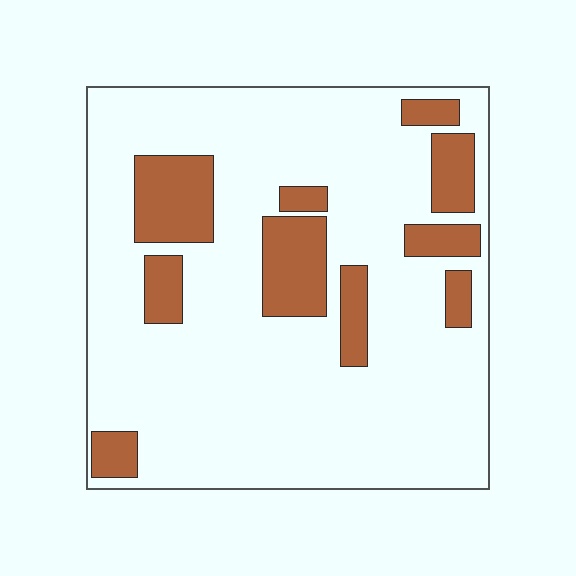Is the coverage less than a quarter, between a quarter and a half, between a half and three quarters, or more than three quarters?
Less than a quarter.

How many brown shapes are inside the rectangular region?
10.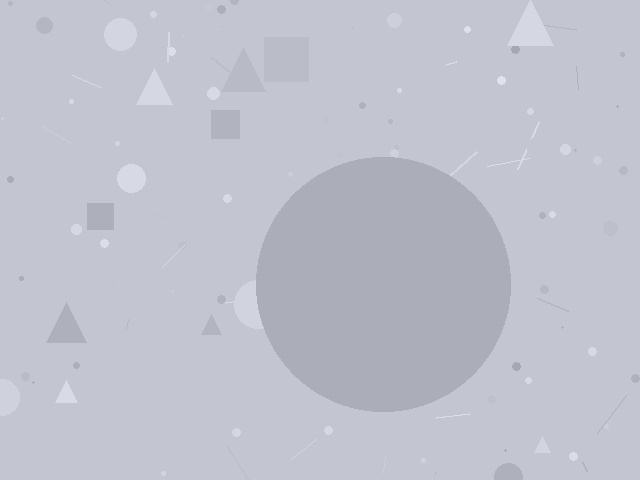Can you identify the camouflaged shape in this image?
The camouflaged shape is a circle.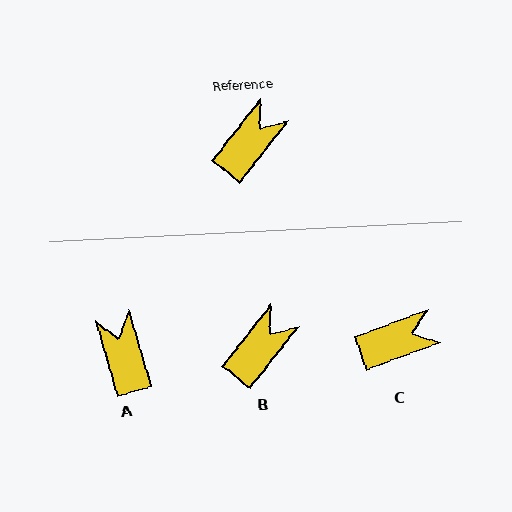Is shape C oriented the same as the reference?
No, it is off by about 31 degrees.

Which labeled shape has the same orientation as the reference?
B.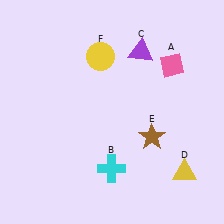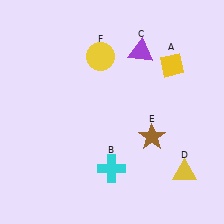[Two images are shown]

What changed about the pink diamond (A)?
In Image 1, A is pink. In Image 2, it changed to yellow.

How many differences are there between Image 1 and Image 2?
There is 1 difference between the two images.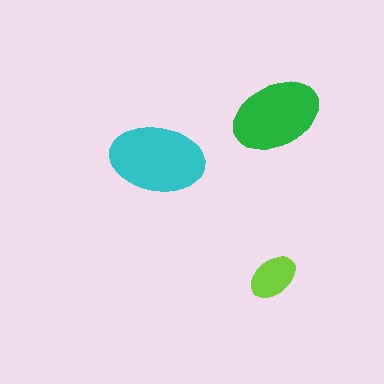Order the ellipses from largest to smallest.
the cyan one, the green one, the lime one.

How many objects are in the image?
There are 3 objects in the image.